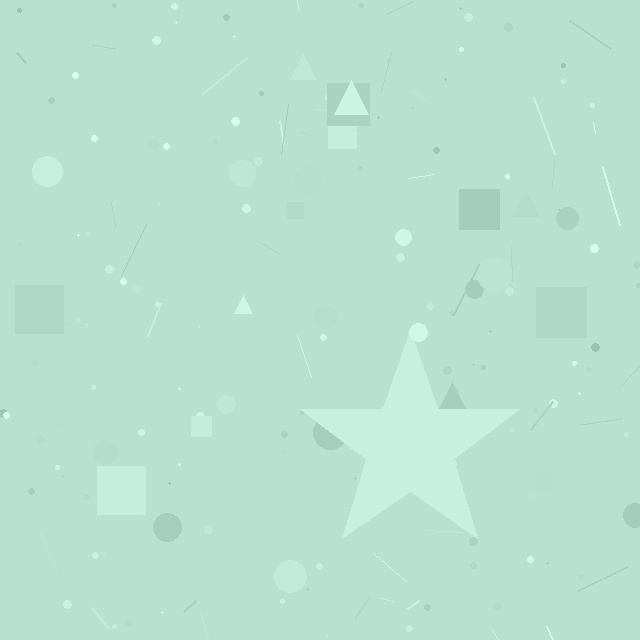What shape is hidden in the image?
A star is hidden in the image.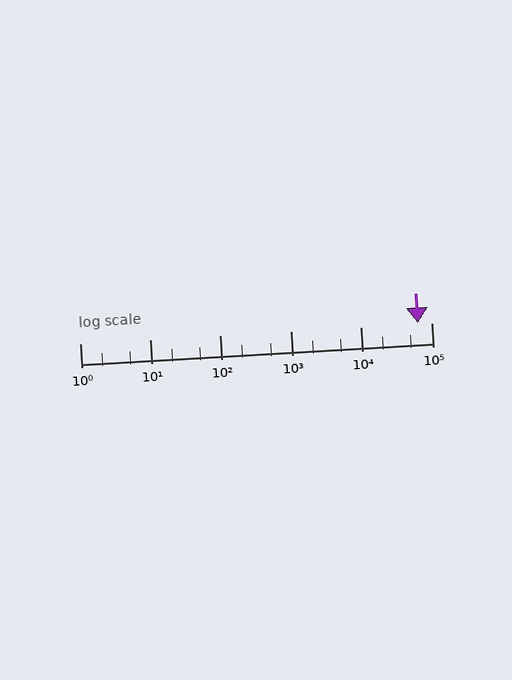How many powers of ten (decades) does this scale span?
The scale spans 5 decades, from 1 to 100000.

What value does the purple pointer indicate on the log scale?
The pointer indicates approximately 64000.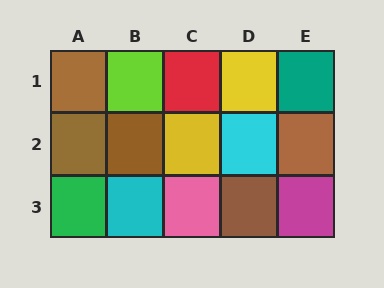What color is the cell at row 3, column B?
Cyan.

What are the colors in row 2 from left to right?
Brown, brown, yellow, cyan, brown.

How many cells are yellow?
2 cells are yellow.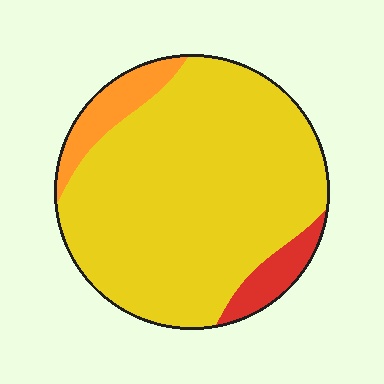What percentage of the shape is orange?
Orange takes up less than a sixth of the shape.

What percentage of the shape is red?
Red takes up about one tenth (1/10) of the shape.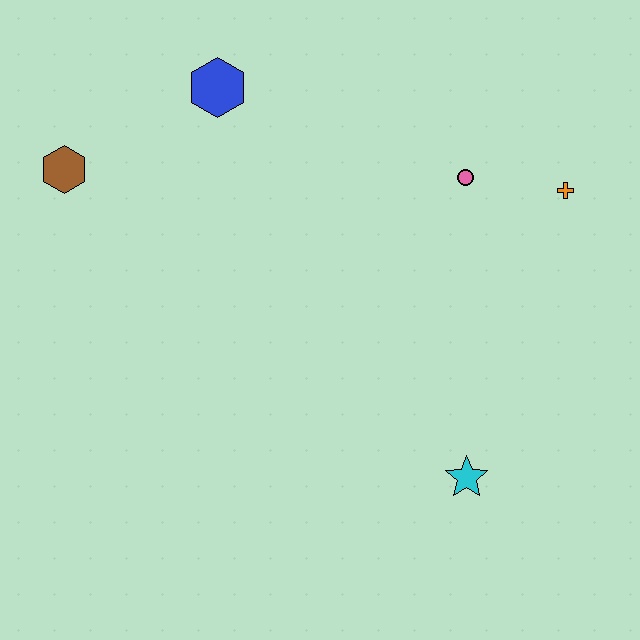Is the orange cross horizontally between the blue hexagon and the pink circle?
No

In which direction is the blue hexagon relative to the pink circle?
The blue hexagon is to the left of the pink circle.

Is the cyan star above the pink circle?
No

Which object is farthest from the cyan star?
The brown hexagon is farthest from the cyan star.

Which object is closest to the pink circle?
The orange cross is closest to the pink circle.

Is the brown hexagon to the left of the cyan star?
Yes